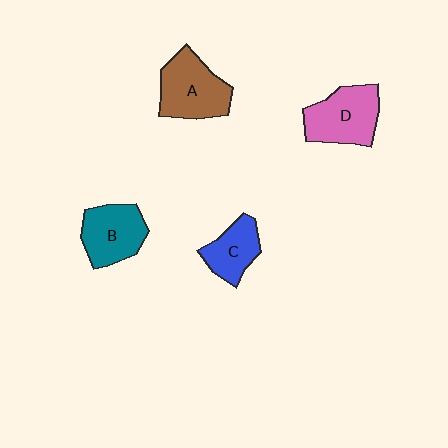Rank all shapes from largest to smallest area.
From largest to smallest: A (brown), D (pink), B (teal), C (blue).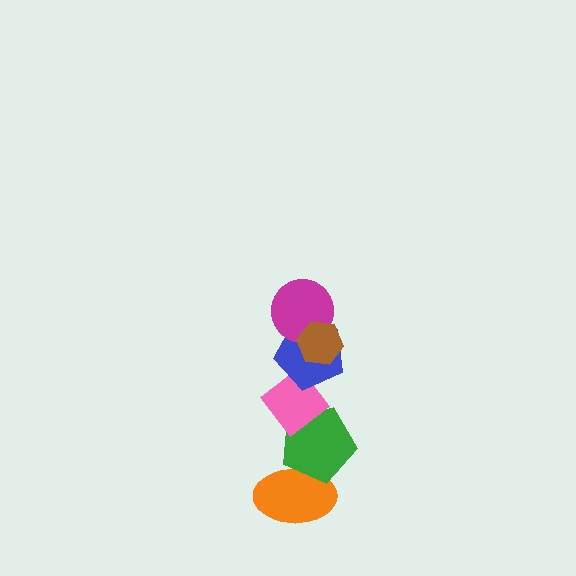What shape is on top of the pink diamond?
The blue pentagon is on top of the pink diamond.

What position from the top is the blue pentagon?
The blue pentagon is 3rd from the top.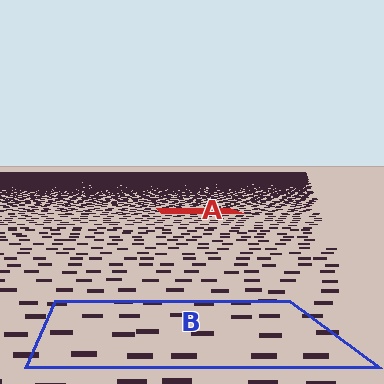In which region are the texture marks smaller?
The texture marks are smaller in region A, because it is farther away.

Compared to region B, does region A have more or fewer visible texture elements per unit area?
Region A has more texture elements per unit area — they are packed more densely because it is farther away.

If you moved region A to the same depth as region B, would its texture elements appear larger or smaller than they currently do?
They would appear larger. At a closer depth, the same texture elements are projected at a bigger on-screen size.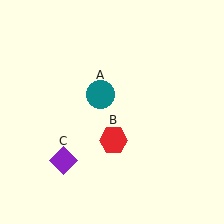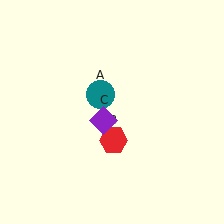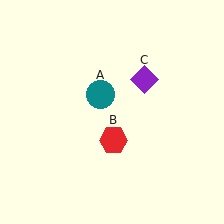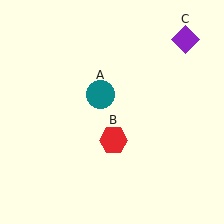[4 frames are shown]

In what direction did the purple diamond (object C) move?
The purple diamond (object C) moved up and to the right.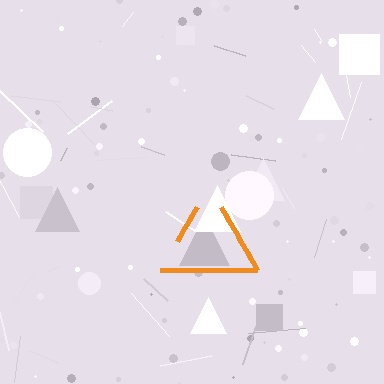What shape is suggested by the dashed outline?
The dashed outline suggests a triangle.